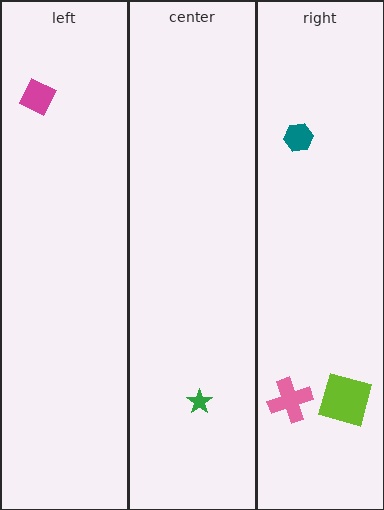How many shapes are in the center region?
1.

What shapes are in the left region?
The magenta diamond.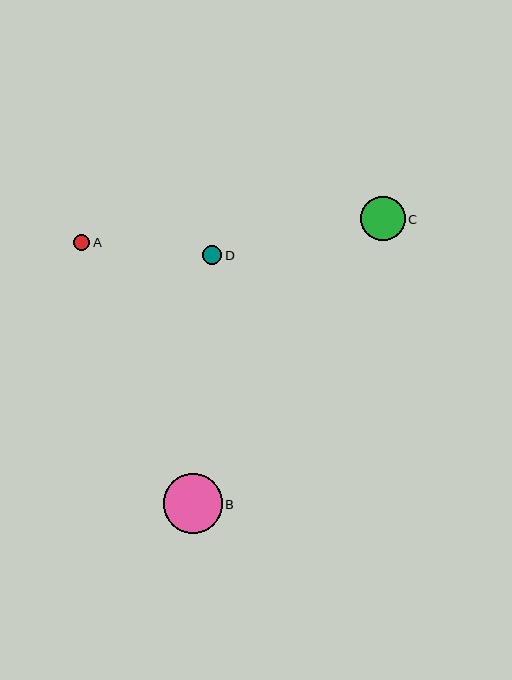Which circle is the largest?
Circle B is the largest with a size of approximately 59 pixels.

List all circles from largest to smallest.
From largest to smallest: B, C, D, A.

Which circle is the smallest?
Circle A is the smallest with a size of approximately 17 pixels.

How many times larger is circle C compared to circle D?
Circle C is approximately 2.3 times the size of circle D.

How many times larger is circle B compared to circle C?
Circle B is approximately 1.3 times the size of circle C.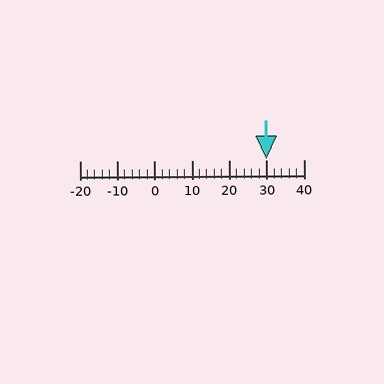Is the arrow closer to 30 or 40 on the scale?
The arrow is closer to 30.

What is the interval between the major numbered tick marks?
The major tick marks are spaced 10 units apart.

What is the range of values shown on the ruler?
The ruler shows values from -20 to 40.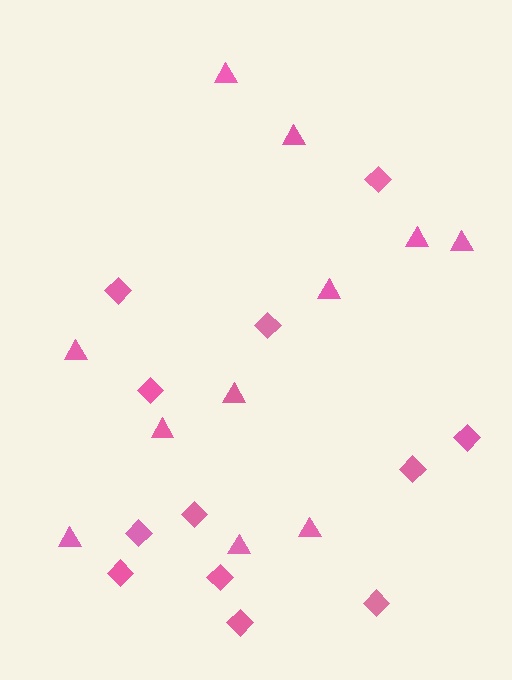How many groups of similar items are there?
There are 2 groups: one group of triangles (11) and one group of diamonds (12).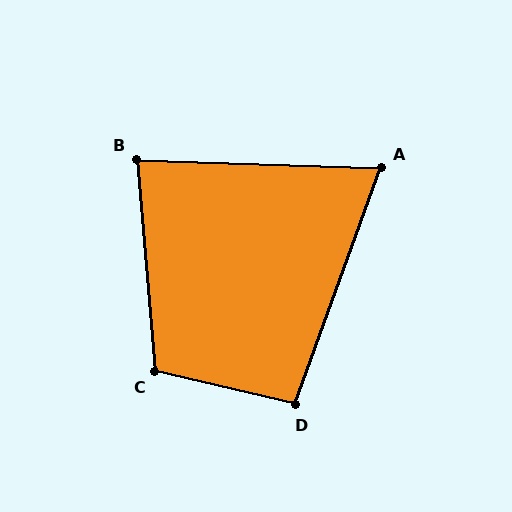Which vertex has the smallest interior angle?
A, at approximately 72 degrees.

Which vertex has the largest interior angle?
C, at approximately 108 degrees.